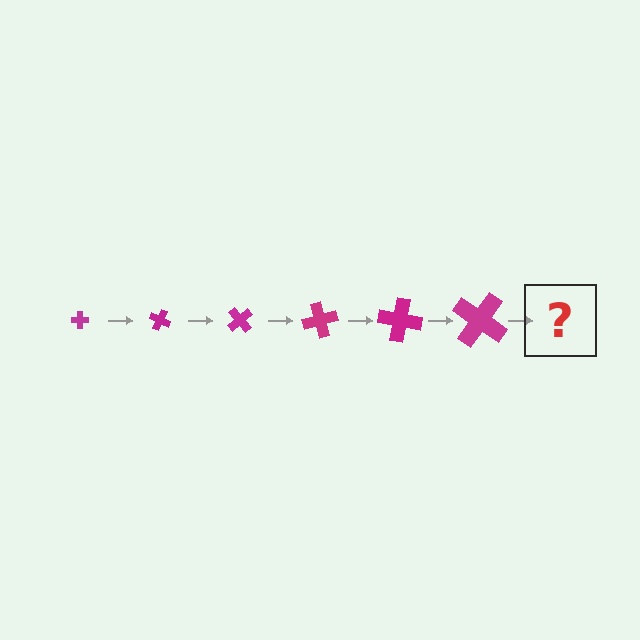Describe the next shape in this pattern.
It should be a cross, larger than the previous one and rotated 150 degrees from the start.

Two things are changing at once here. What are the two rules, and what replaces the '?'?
The two rules are that the cross grows larger each step and it rotates 25 degrees each step. The '?' should be a cross, larger than the previous one and rotated 150 degrees from the start.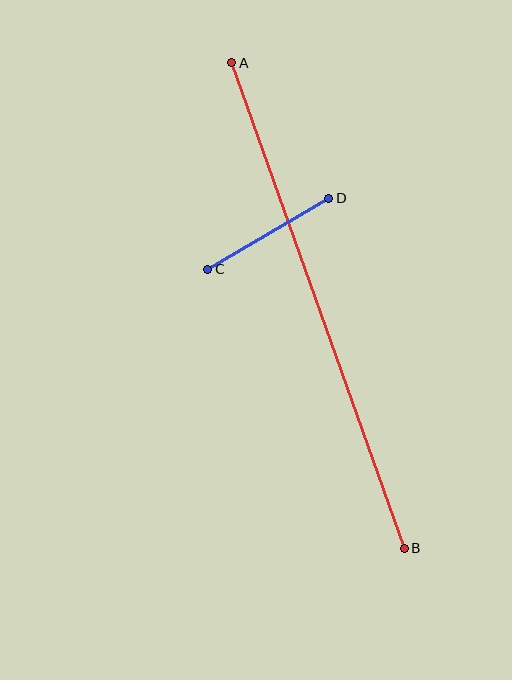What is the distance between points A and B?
The distance is approximately 515 pixels.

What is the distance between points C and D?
The distance is approximately 140 pixels.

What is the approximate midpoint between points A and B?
The midpoint is at approximately (318, 305) pixels.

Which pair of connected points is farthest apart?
Points A and B are farthest apart.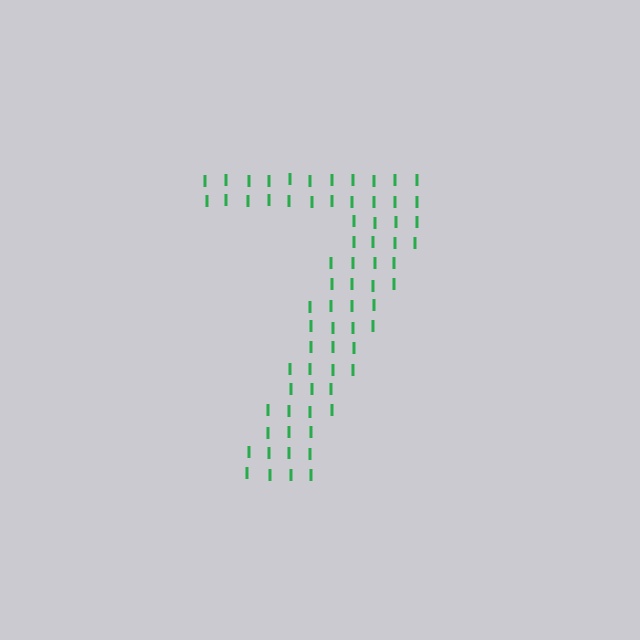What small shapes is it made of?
It is made of small letter I's.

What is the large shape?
The large shape is the digit 7.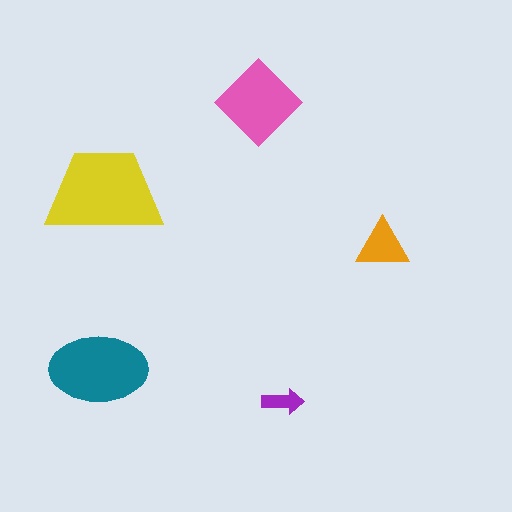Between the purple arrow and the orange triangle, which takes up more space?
The orange triangle.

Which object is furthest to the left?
The teal ellipse is leftmost.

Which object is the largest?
The yellow trapezoid.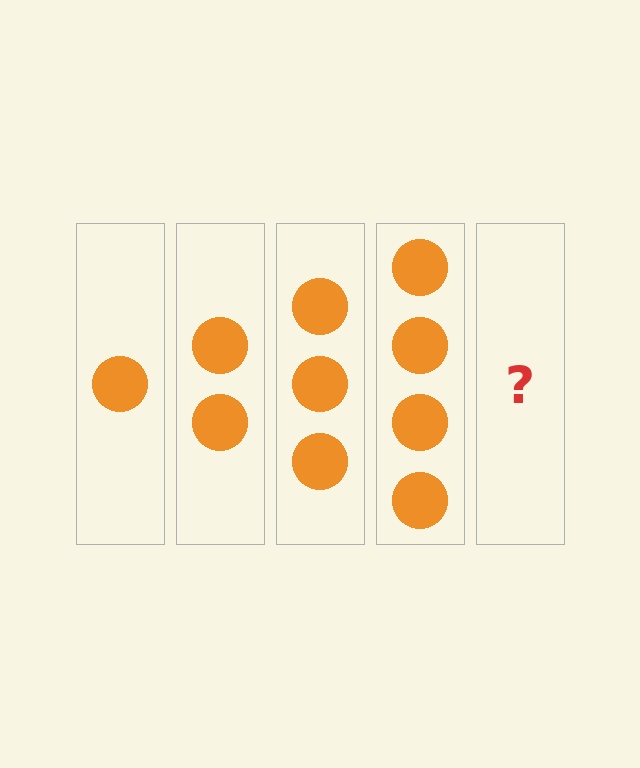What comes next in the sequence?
The next element should be 5 circles.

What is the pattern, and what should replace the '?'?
The pattern is that each step adds one more circle. The '?' should be 5 circles.